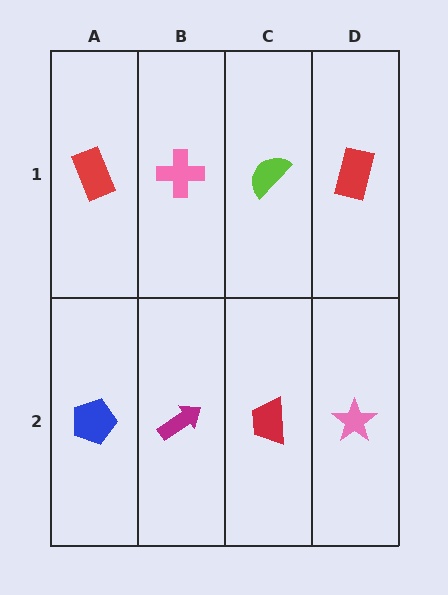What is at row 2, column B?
A magenta arrow.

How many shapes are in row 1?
4 shapes.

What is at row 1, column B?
A pink cross.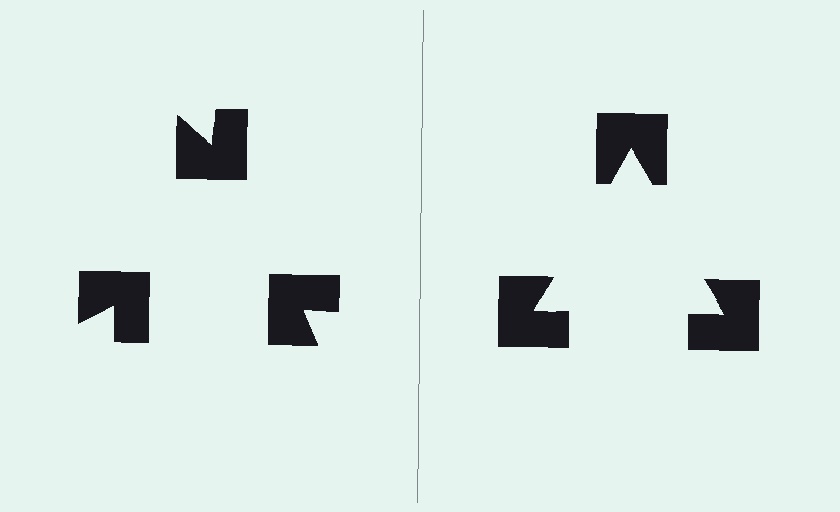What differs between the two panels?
The notched squares are positioned identically on both sides; only the wedge orientations differ. On the right they align to a triangle; on the left they are misaligned.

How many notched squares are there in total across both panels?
6 — 3 on each side.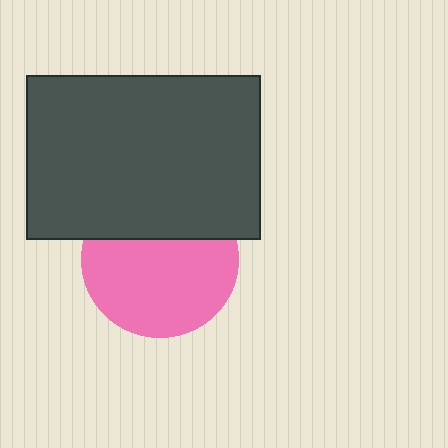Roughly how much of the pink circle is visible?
Most of it is visible (roughly 66%).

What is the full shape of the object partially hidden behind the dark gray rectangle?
The partially hidden object is a pink circle.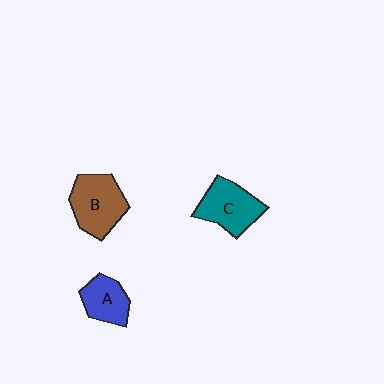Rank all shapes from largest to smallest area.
From largest to smallest: B (brown), C (teal), A (blue).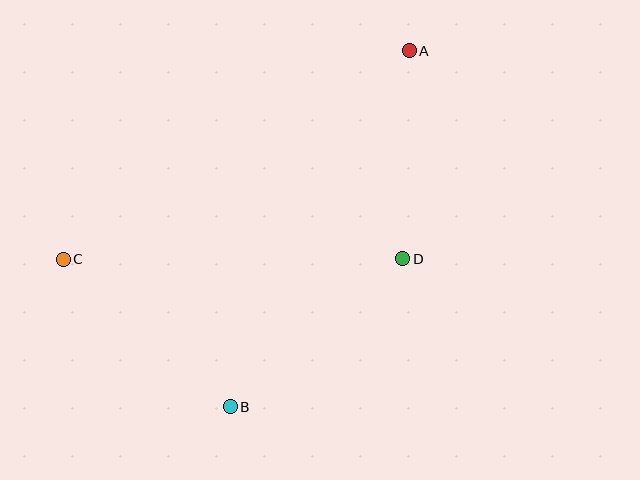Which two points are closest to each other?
Points A and D are closest to each other.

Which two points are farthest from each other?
Points A and C are farthest from each other.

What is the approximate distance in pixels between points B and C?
The distance between B and C is approximately 223 pixels.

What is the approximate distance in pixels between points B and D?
The distance between B and D is approximately 227 pixels.